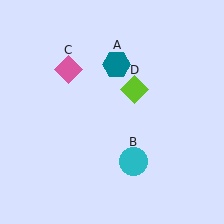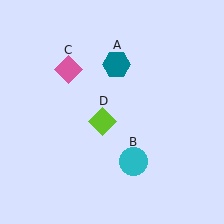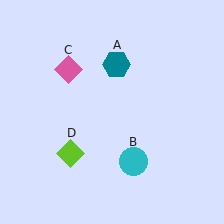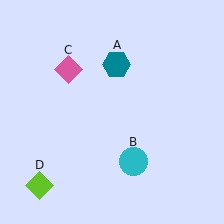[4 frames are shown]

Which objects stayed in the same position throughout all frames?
Teal hexagon (object A) and cyan circle (object B) and pink diamond (object C) remained stationary.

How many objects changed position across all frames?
1 object changed position: lime diamond (object D).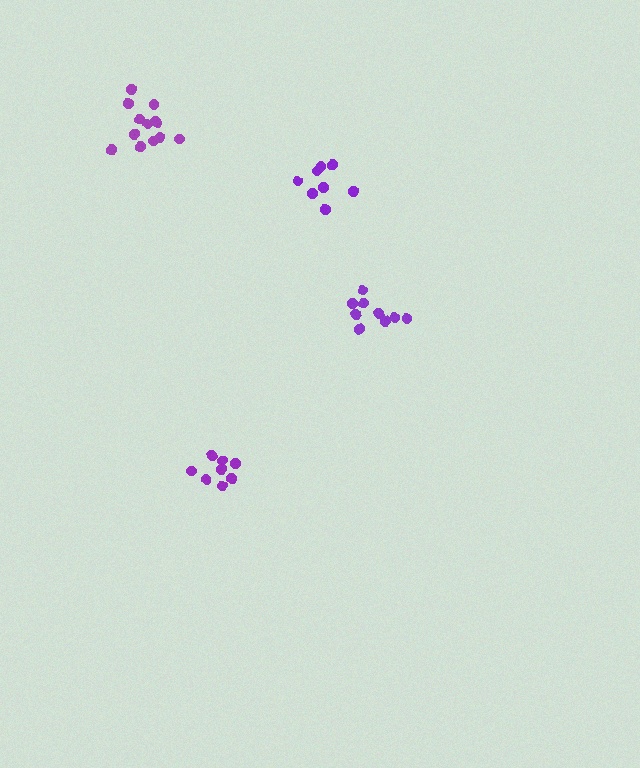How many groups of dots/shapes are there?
There are 4 groups.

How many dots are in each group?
Group 1: 8 dots, Group 2: 9 dots, Group 3: 13 dots, Group 4: 8 dots (38 total).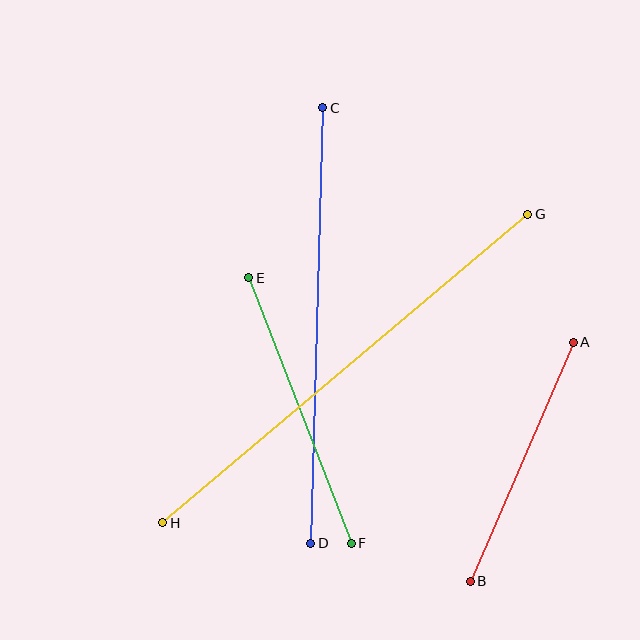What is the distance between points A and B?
The distance is approximately 260 pixels.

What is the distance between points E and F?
The distance is approximately 284 pixels.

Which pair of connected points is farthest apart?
Points G and H are farthest apart.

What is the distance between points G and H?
The distance is approximately 478 pixels.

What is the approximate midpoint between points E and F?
The midpoint is at approximately (300, 411) pixels.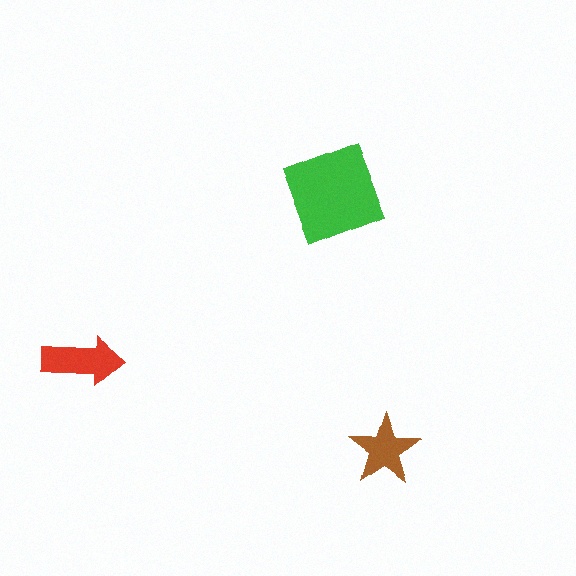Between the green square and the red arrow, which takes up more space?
The green square.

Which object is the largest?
The green square.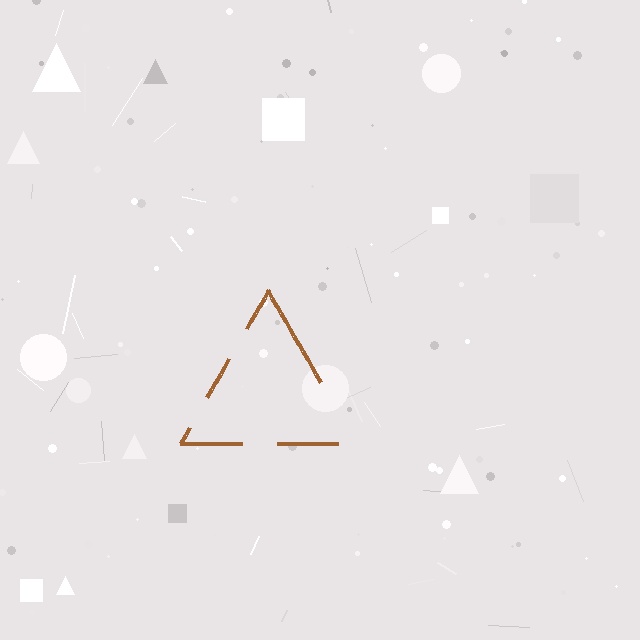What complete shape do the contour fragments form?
The contour fragments form a triangle.